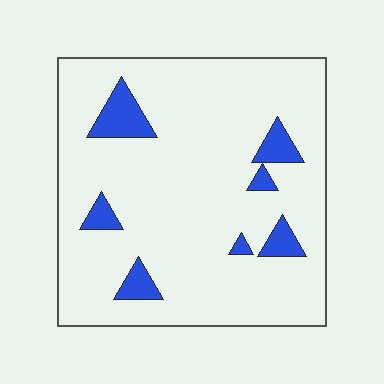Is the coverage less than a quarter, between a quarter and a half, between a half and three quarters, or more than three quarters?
Less than a quarter.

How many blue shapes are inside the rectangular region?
7.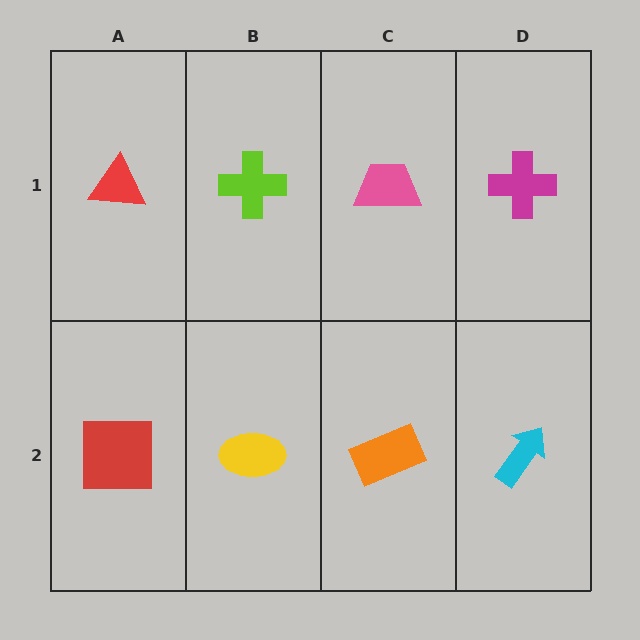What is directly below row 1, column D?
A cyan arrow.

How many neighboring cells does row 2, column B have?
3.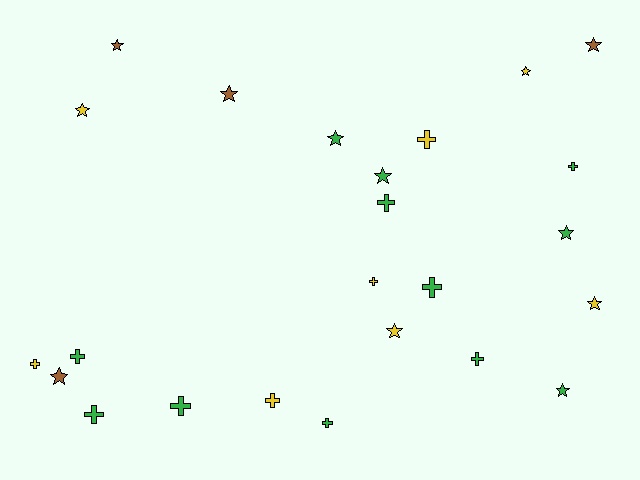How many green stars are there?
There are 4 green stars.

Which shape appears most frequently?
Cross, with 12 objects.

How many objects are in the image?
There are 24 objects.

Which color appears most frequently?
Green, with 12 objects.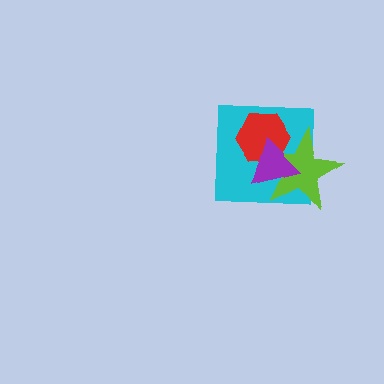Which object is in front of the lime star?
The purple triangle is in front of the lime star.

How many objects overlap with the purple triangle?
3 objects overlap with the purple triangle.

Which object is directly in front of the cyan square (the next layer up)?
The red hexagon is directly in front of the cyan square.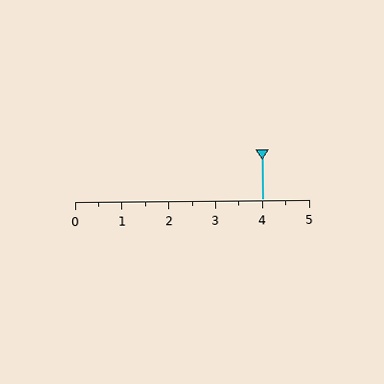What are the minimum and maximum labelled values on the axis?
The axis runs from 0 to 5.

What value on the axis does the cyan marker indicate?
The marker indicates approximately 4.